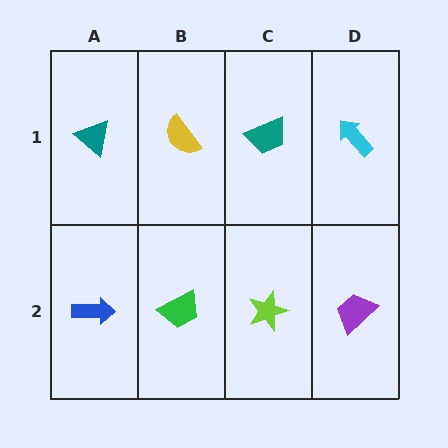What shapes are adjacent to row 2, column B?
A yellow semicircle (row 1, column B), a blue arrow (row 2, column A), a lime star (row 2, column C).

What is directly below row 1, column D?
A purple trapezoid.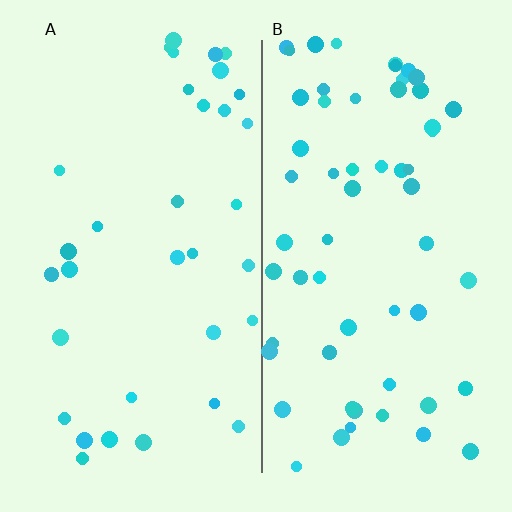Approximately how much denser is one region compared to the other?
Approximately 1.7× — region B over region A.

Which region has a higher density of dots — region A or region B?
B (the right).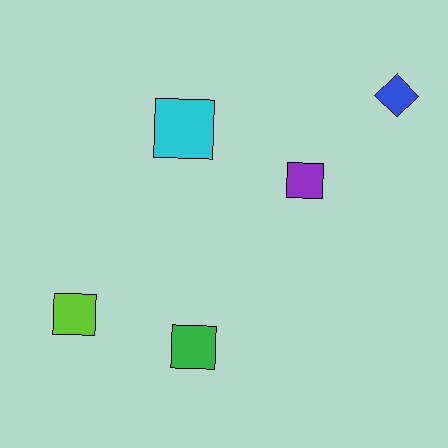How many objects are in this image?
There are 5 objects.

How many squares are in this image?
There are 4 squares.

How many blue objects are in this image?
There is 1 blue object.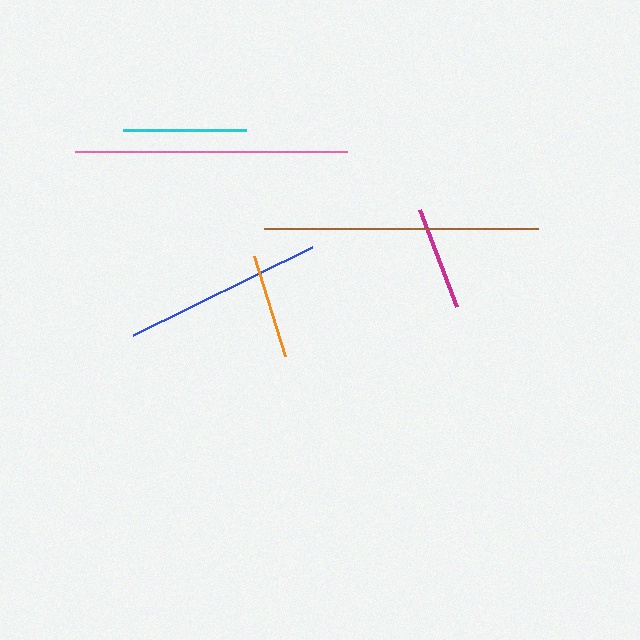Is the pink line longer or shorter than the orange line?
The pink line is longer than the orange line.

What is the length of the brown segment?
The brown segment is approximately 274 pixels long.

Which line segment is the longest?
The brown line is the longest at approximately 274 pixels.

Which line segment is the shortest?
The magenta line is the shortest at approximately 104 pixels.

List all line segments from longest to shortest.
From longest to shortest: brown, pink, blue, cyan, orange, magenta.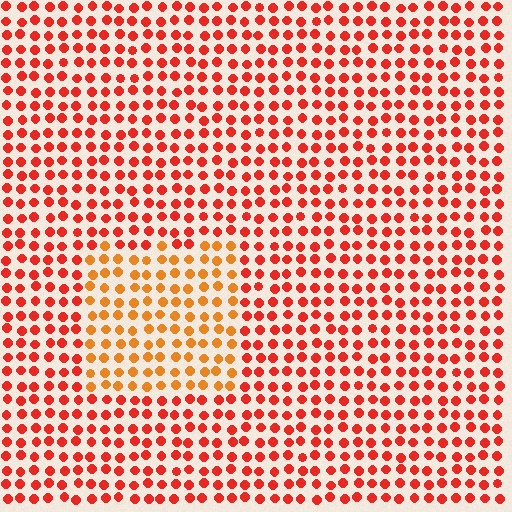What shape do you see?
I see a rectangle.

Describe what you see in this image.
The image is filled with small red elements in a uniform arrangement. A rectangle-shaped region is visible where the elements are tinted to a slightly different hue, forming a subtle color boundary.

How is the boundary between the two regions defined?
The boundary is defined purely by a slight shift in hue (about 29 degrees). Spacing, size, and orientation are identical on both sides.